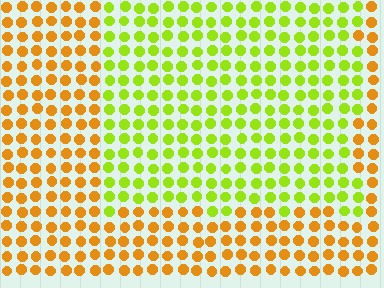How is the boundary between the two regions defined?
The boundary is defined purely by a slight shift in hue (about 48 degrees). Spacing, size, and orientation are identical on both sides.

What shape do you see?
I see a rectangle.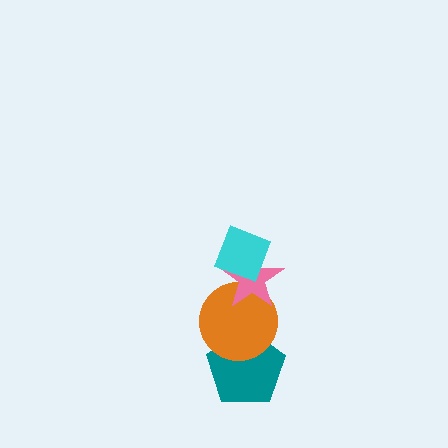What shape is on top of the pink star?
The cyan diamond is on top of the pink star.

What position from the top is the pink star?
The pink star is 2nd from the top.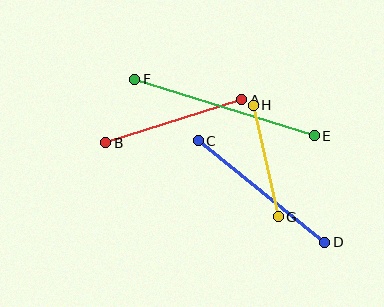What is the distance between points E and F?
The distance is approximately 188 pixels.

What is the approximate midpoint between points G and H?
The midpoint is at approximately (266, 161) pixels.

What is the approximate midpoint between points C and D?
The midpoint is at approximately (262, 191) pixels.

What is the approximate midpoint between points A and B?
The midpoint is at approximately (174, 121) pixels.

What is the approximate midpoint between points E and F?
The midpoint is at approximately (224, 107) pixels.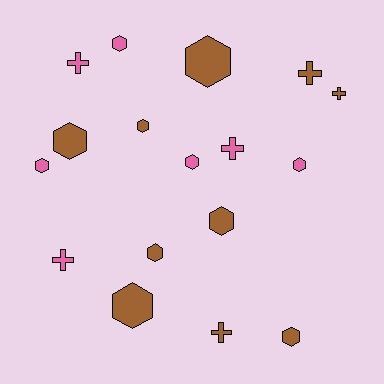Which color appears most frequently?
Brown, with 10 objects.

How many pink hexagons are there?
There are 4 pink hexagons.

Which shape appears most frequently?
Hexagon, with 11 objects.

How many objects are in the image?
There are 17 objects.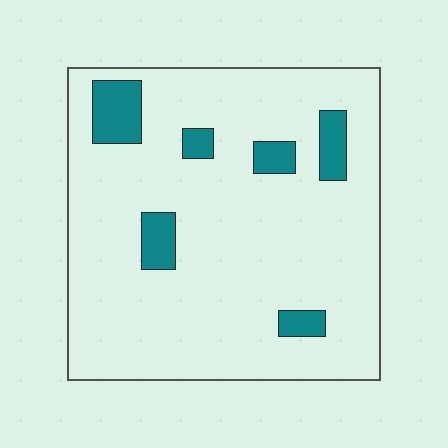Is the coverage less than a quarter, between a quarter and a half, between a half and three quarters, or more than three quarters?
Less than a quarter.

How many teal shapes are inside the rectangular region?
6.